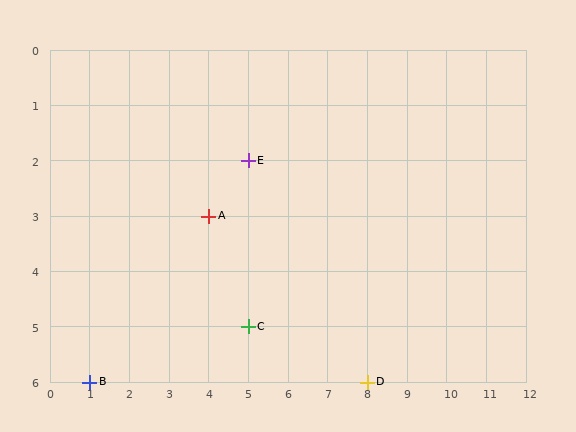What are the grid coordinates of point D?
Point D is at grid coordinates (8, 6).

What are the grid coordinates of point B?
Point B is at grid coordinates (1, 6).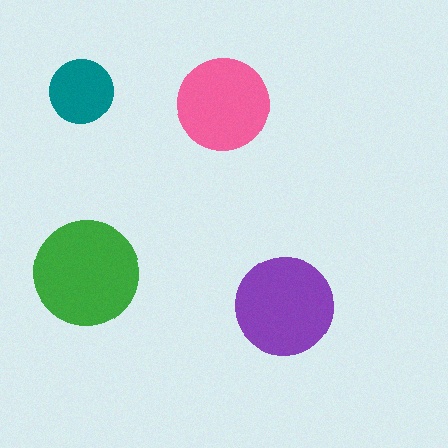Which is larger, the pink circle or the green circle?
The green one.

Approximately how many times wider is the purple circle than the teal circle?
About 1.5 times wider.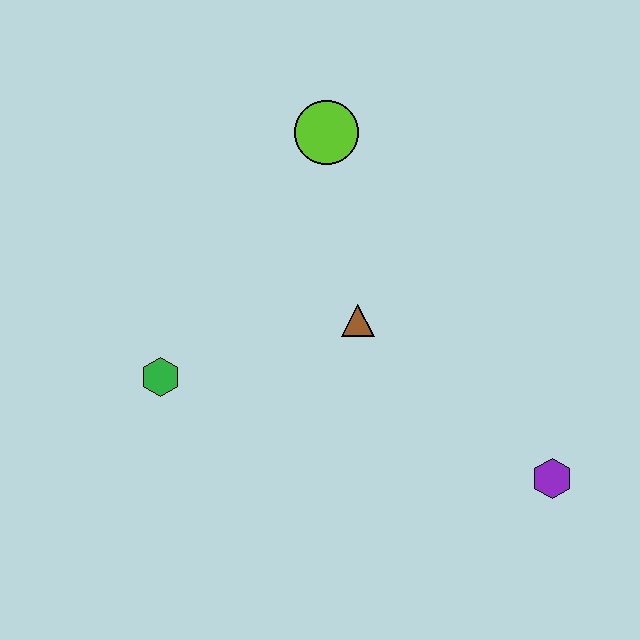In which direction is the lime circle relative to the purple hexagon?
The lime circle is above the purple hexagon.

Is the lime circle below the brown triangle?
No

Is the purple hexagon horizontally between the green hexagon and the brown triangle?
No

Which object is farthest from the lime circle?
The purple hexagon is farthest from the lime circle.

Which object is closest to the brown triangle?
The lime circle is closest to the brown triangle.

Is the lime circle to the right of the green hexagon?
Yes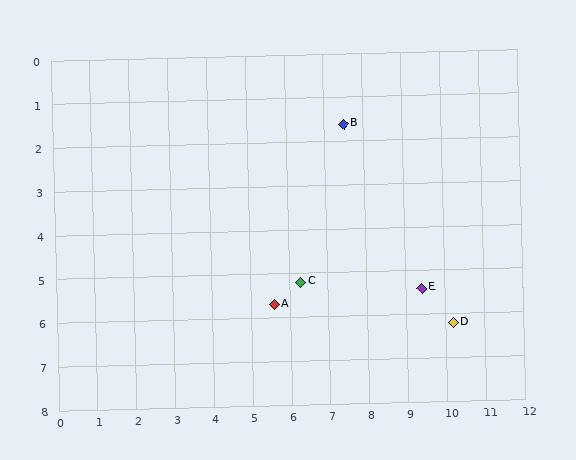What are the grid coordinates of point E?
Point E is at approximately (9.4, 5.4).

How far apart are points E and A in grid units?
Points E and A are about 3.8 grid units apart.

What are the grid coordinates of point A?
Point A is at approximately (5.6, 5.7).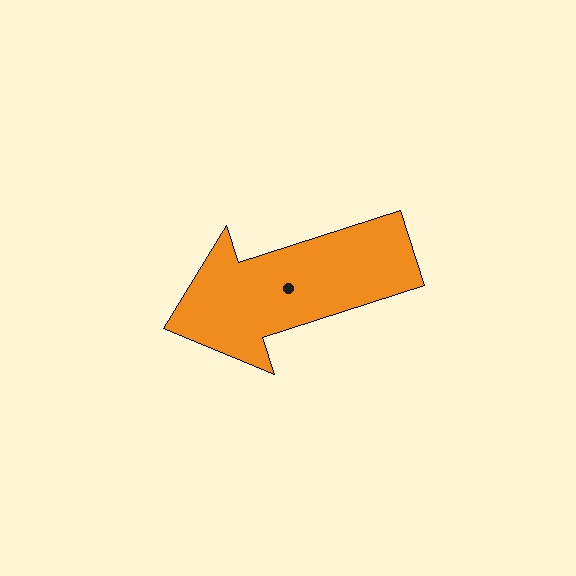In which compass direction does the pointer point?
West.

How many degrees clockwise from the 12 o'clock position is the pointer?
Approximately 252 degrees.